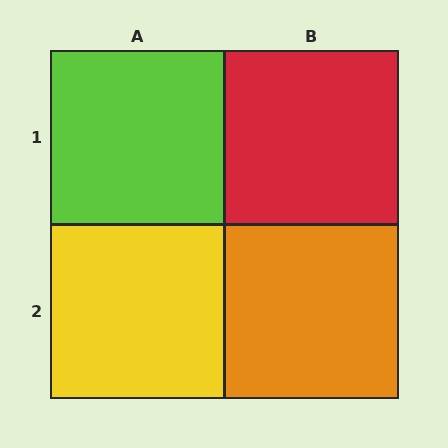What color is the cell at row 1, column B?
Red.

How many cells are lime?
1 cell is lime.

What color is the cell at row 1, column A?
Lime.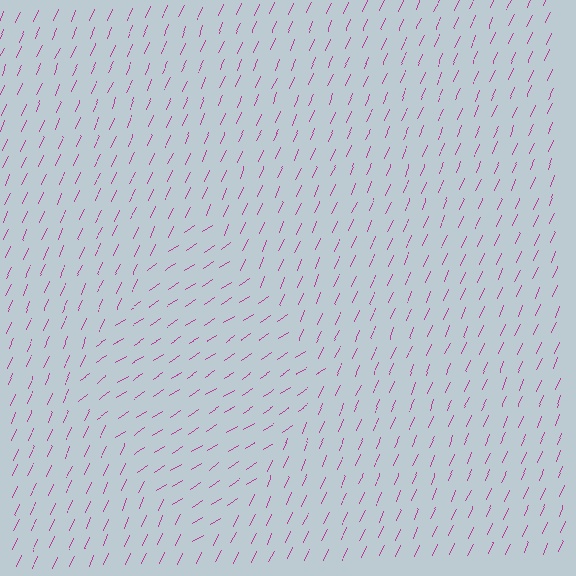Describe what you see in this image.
The image is filled with small magenta line segments. A diamond region in the image has lines oriented differently from the surrounding lines, creating a visible texture boundary.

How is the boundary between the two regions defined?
The boundary is defined purely by a change in line orientation (approximately 32 degrees difference). All lines are the same color and thickness.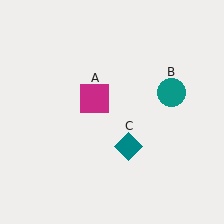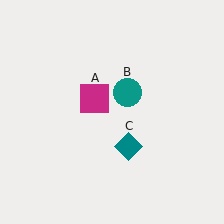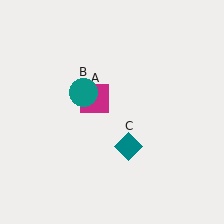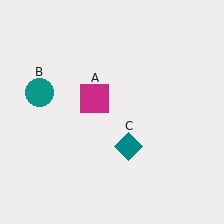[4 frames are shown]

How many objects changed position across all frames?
1 object changed position: teal circle (object B).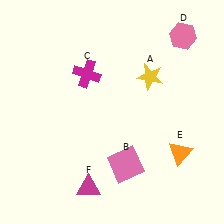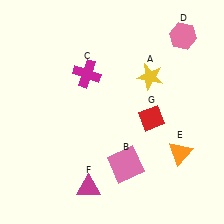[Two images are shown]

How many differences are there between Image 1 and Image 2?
There is 1 difference between the two images.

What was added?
A red diamond (G) was added in Image 2.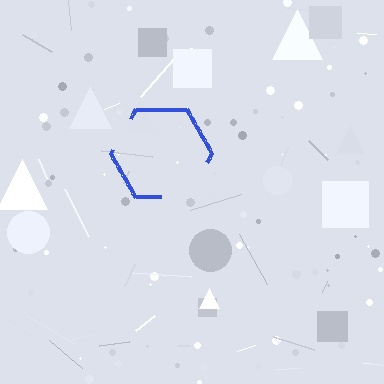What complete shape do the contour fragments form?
The contour fragments form a hexagon.